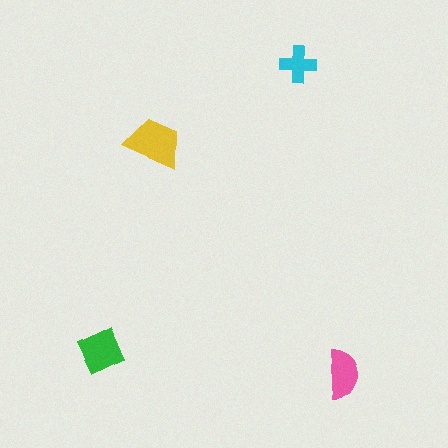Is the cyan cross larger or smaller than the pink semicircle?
Smaller.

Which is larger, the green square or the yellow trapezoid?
The yellow trapezoid.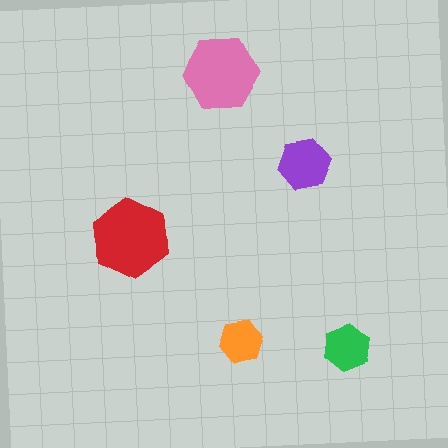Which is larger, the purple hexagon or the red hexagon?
The red one.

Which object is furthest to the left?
The red hexagon is leftmost.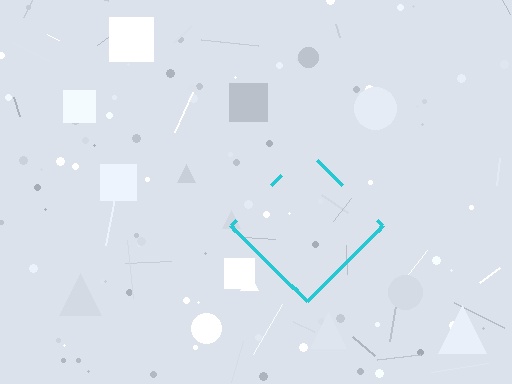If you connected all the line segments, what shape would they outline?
They would outline a diamond.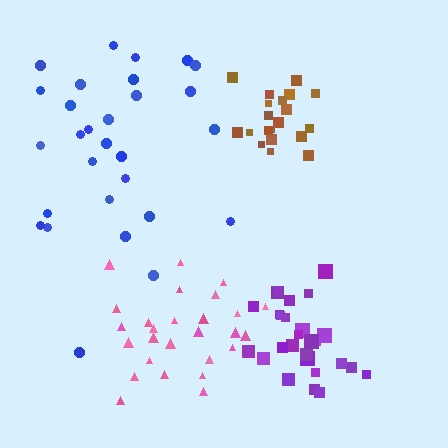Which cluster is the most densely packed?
Purple.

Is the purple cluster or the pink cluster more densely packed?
Purple.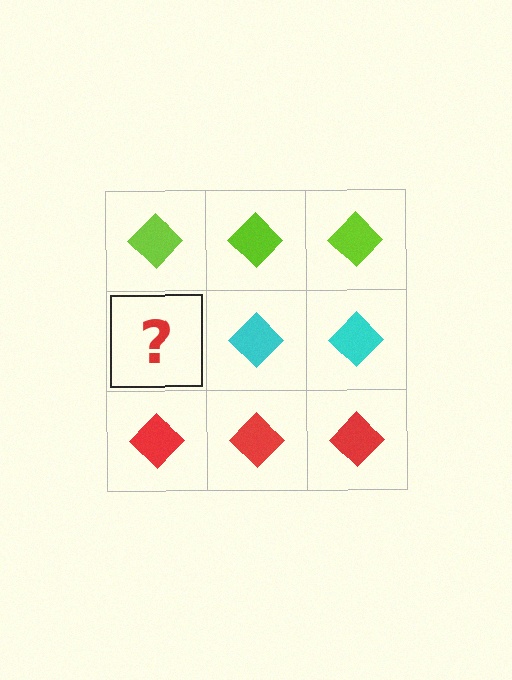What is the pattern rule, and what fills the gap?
The rule is that each row has a consistent color. The gap should be filled with a cyan diamond.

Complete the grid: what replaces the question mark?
The question mark should be replaced with a cyan diamond.